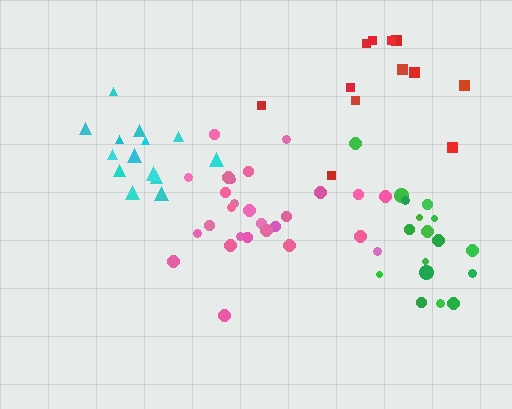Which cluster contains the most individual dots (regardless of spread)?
Pink (27).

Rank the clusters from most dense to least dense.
pink, green, cyan, red.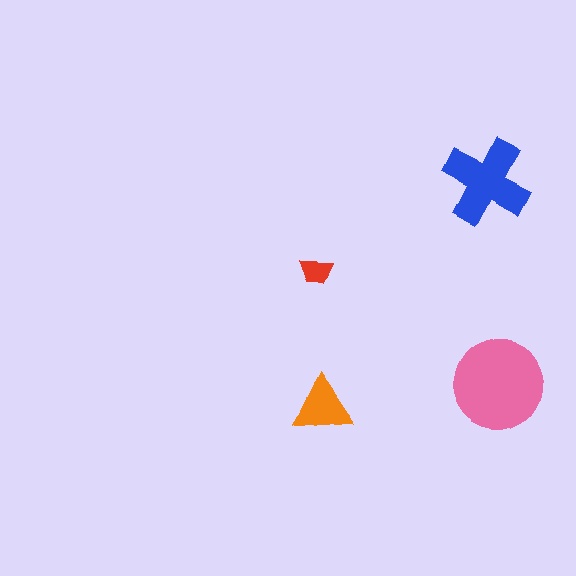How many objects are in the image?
There are 4 objects in the image.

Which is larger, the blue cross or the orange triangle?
The blue cross.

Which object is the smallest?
The red trapezoid.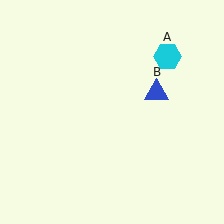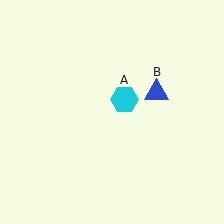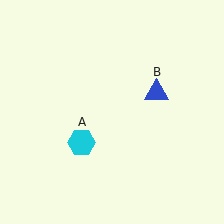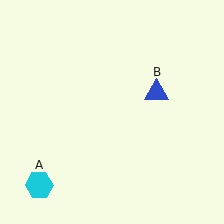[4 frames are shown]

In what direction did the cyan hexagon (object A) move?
The cyan hexagon (object A) moved down and to the left.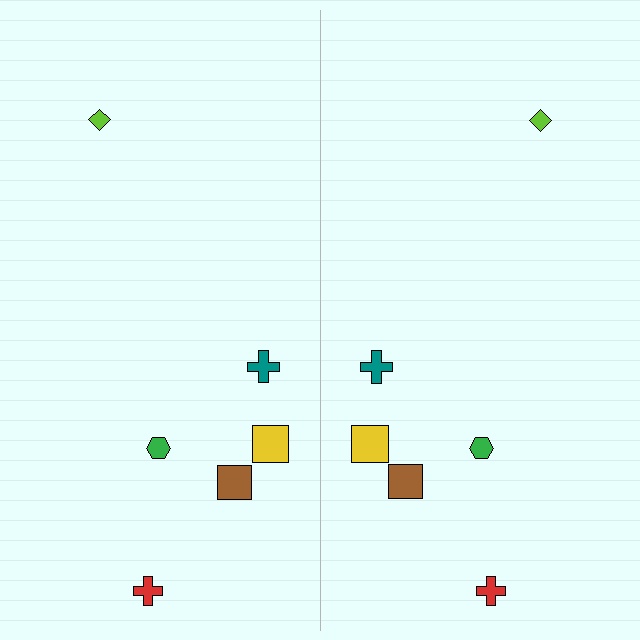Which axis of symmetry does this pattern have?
The pattern has a vertical axis of symmetry running through the center of the image.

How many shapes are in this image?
There are 12 shapes in this image.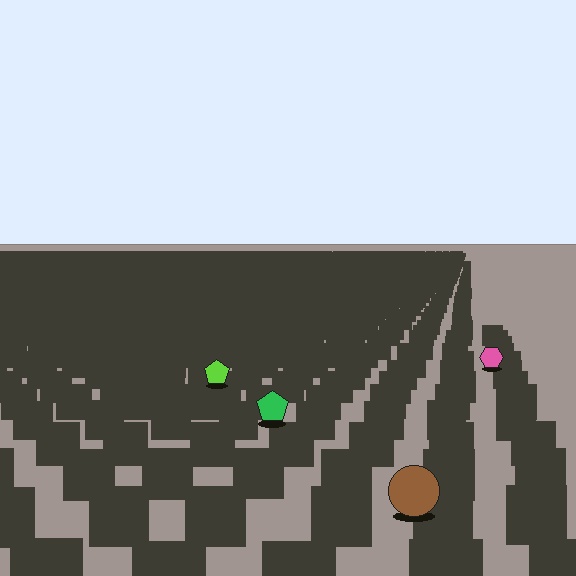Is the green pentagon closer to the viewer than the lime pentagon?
Yes. The green pentagon is closer — you can tell from the texture gradient: the ground texture is coarser near it.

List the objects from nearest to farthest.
From nearest to farthest: the brown circle, the green pentagon, the lime pentagon, the pink hexagon.